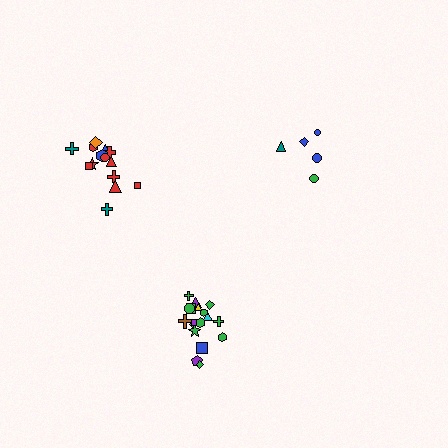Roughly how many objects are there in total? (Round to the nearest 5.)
Roughly 40 objects in total.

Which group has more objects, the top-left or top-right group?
The top-left group.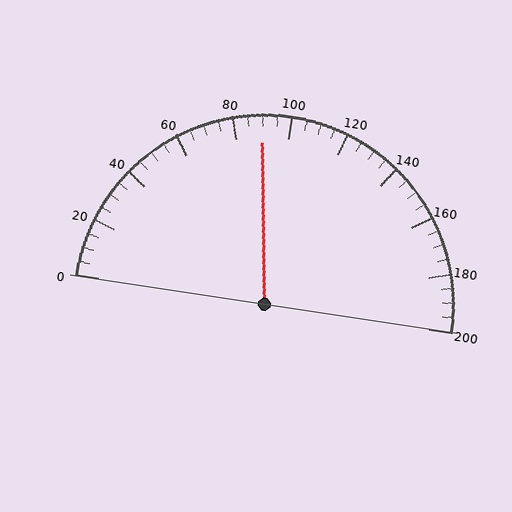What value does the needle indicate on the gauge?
The needle indicates approximately 90.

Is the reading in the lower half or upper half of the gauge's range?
The reading is in the lower half of the range (0 to 200).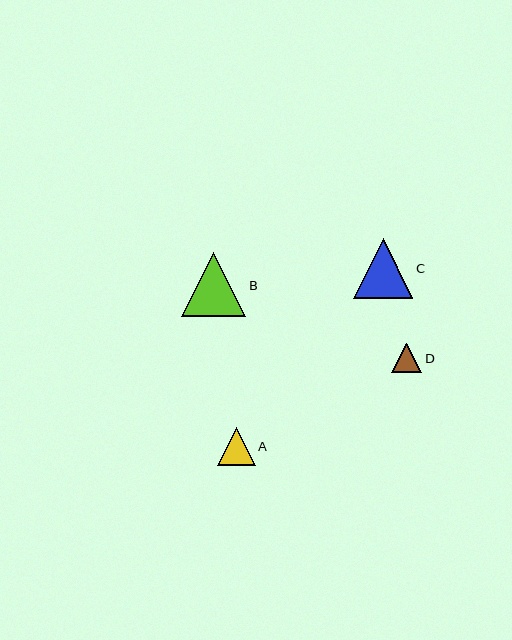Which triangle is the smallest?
Triangle D is the smallest with a size of approximately 30 pixels.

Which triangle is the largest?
Triangle B is the largest with a size of approximately 64 pixels.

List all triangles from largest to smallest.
From largest to smallest: B, C, A, D.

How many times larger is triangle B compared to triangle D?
Triangle B is approximately 2.1 times the size of triangle D.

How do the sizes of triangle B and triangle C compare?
Triangle B and triangle C are approximately the same size.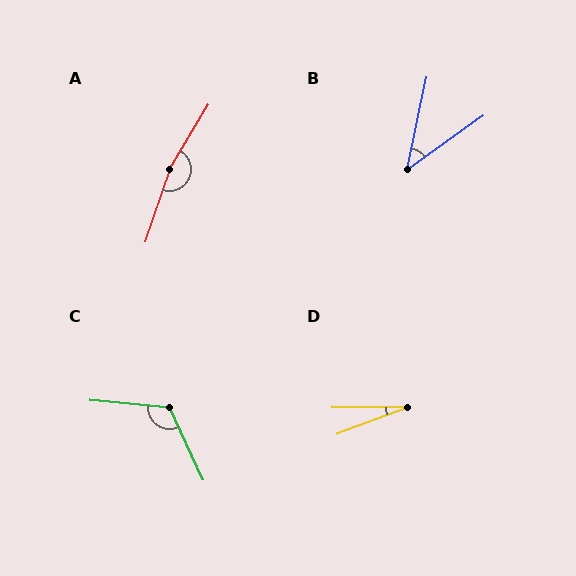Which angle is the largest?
A, at approximately 168 degrees.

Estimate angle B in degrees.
Approximately 42 degrees.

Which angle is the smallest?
D, at approximately 21 degrees.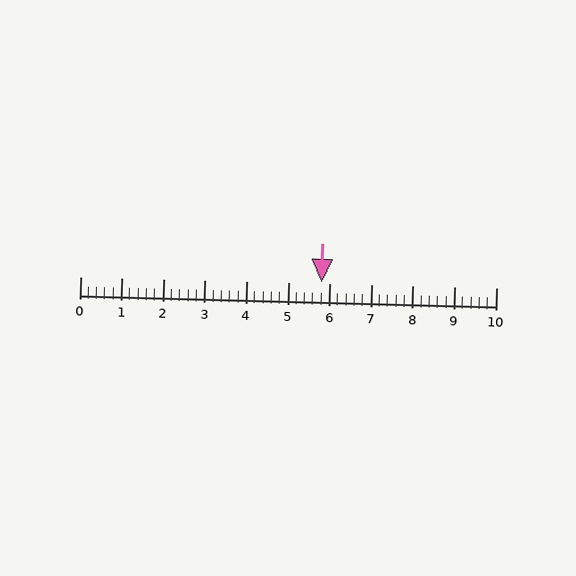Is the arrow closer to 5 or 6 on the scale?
The arrow is closer to 6.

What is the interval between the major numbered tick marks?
The major tick marks are spaced 1 units apart.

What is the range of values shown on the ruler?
The ruler shows values from 0 to 10.